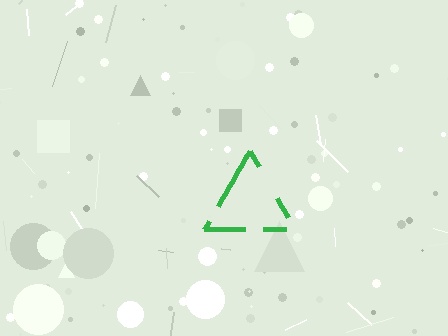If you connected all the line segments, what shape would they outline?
They would outline a triangle.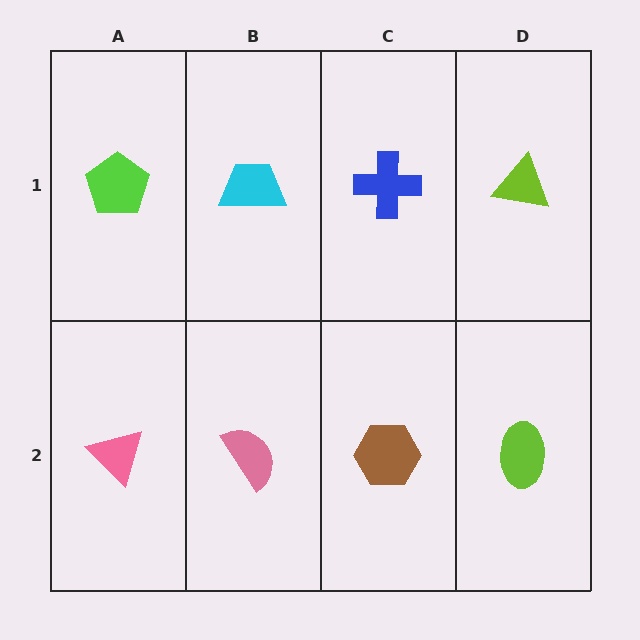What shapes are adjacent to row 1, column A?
A pink triangle (row 2, column A), a cyan trapezoid (row 1, column B).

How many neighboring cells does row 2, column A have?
2.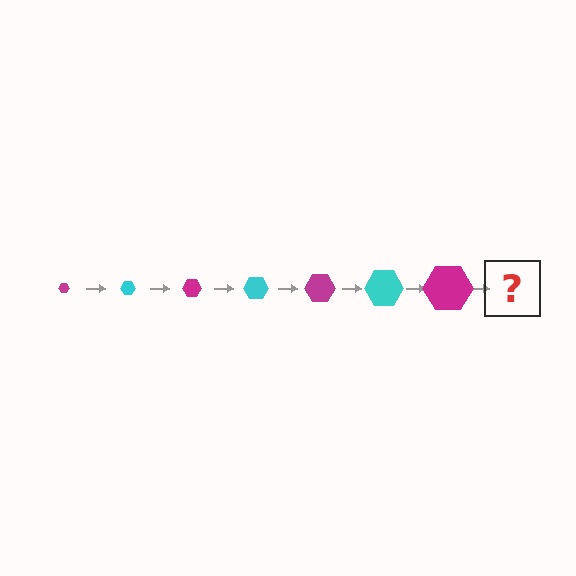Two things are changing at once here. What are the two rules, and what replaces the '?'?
The two rules are that the hexagon grows larger each step and the color cycles through magenta and cyan. The '?' should be a cyan hexagon, larger than the previous one.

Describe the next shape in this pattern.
It should be a cyan hexagon, larger than the previous one.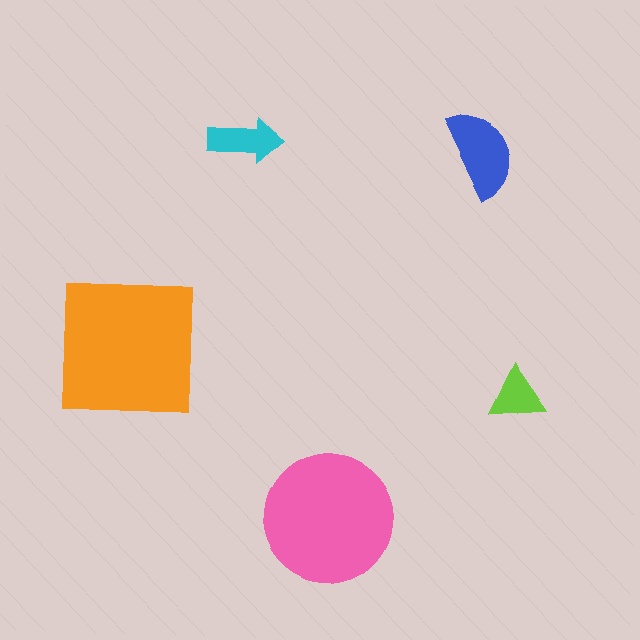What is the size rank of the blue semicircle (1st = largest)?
3rd.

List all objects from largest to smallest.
The orange square, the pink circle, the blue semicircle, the cyan arrow, the lime triangle.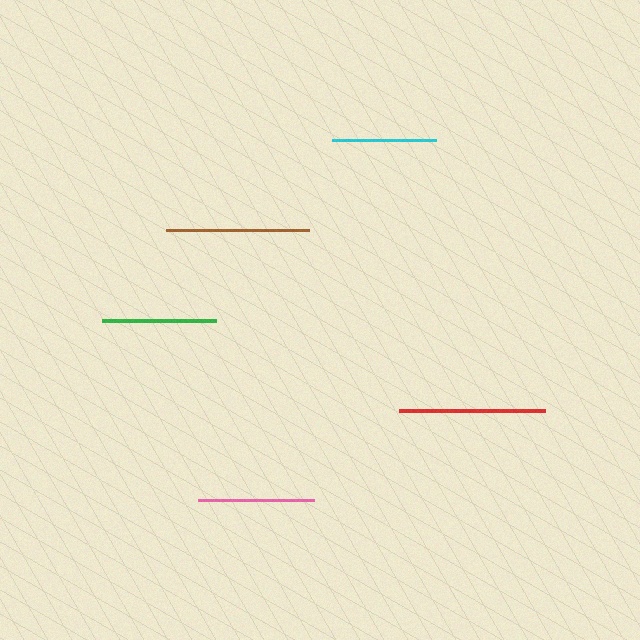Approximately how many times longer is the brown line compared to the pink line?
The brown line is approximately 1.2 times the length of the pink line.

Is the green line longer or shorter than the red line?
The red line is longer than the green line.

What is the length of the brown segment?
The brown segment is approximately 142 pixels long.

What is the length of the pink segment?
The pink segment is approximately 116 pixels long.